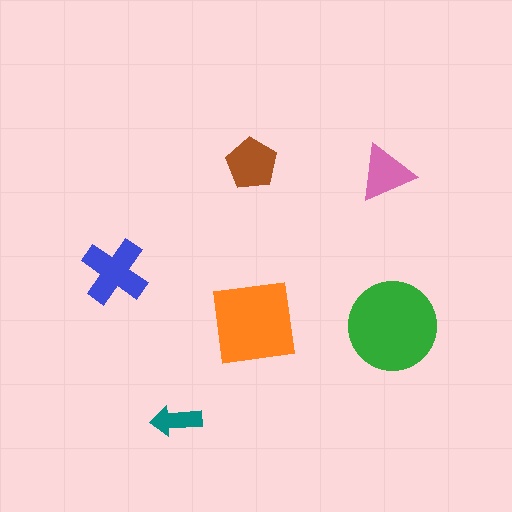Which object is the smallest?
The teal arrow.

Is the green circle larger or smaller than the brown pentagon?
Larger.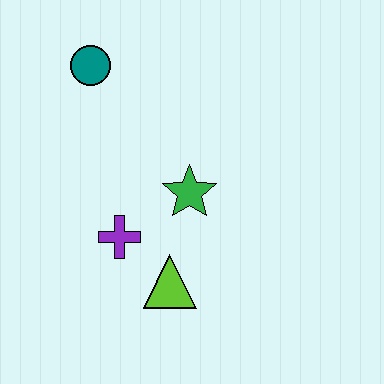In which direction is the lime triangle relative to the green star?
The lime triangle is below the green star.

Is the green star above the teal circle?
No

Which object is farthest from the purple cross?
The teal circle is farthest from the purple cross.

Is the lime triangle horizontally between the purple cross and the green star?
Yes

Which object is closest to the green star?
The purple cross is closest to the green star.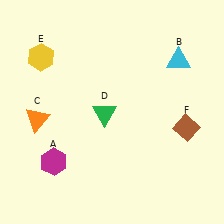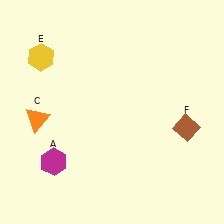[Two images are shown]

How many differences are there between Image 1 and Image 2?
There are 2 differences between the two images.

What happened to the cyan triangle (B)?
The cyan triangle (B) was removed in Image 2. It was in the top-right area of Image 1.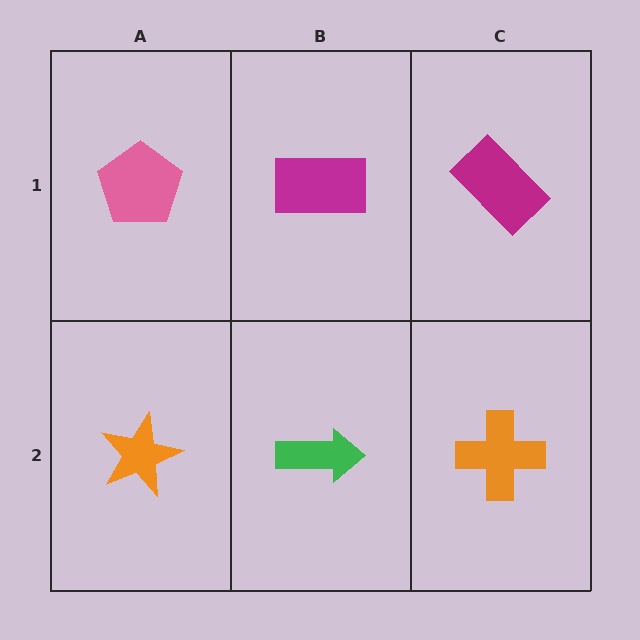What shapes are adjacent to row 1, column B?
A green arrow (row 2, column B), a pink pentagon (row 1, column A), a magenta rectangle (row 1, column C).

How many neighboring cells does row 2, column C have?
2.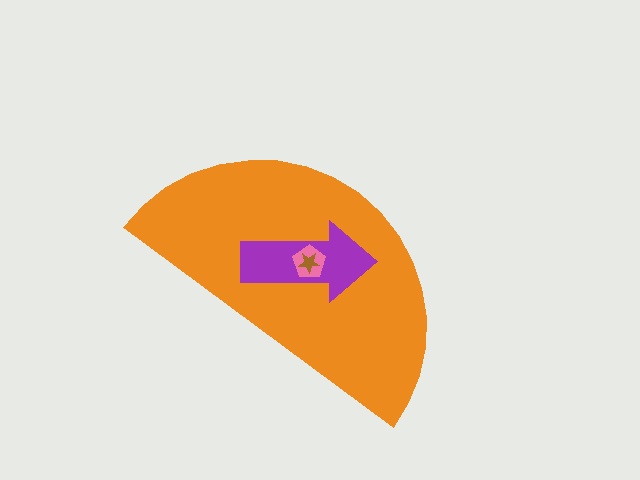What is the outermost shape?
The orange semicircle.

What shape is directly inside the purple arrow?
The pink pentagon.